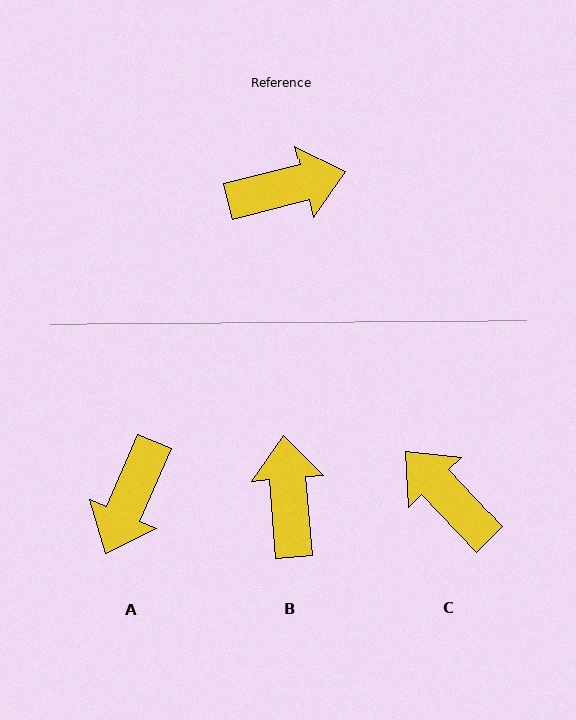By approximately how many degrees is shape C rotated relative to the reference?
Approximately 119 degrees counter-clockwise.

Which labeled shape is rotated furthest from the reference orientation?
A, about 128 degrees away.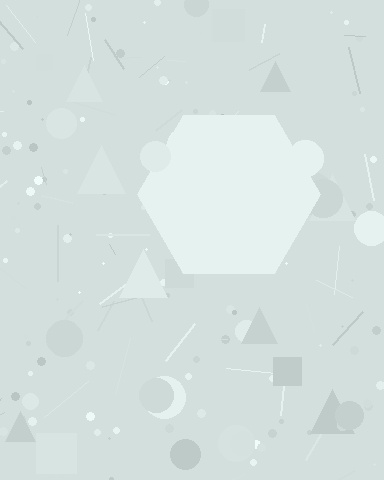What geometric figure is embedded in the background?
A hexagon is embedded in the background.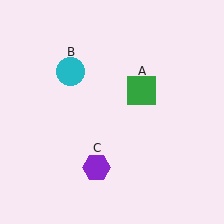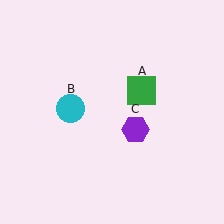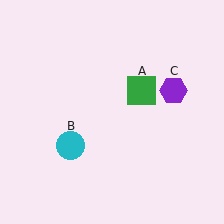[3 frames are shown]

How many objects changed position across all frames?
2 objects changed position: cyan circle (object B), purple hexagon (object C).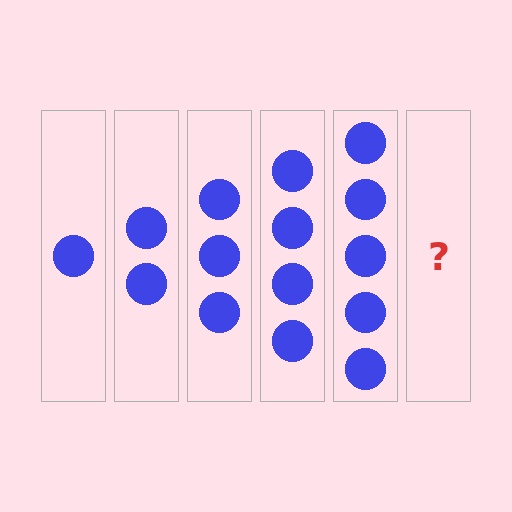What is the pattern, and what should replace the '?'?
The pattern is that each step adds one more circle. The '?' should be 6 circles.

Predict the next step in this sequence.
The next step is 6 circles.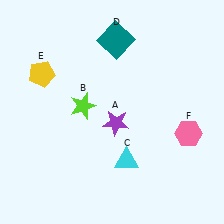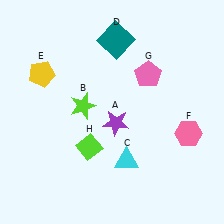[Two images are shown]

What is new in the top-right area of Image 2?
A pink pentagon (G) was added in the top-right area of Image 2.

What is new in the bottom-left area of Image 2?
A lime diamond (H) was added in the bottom-left area of Image 2.